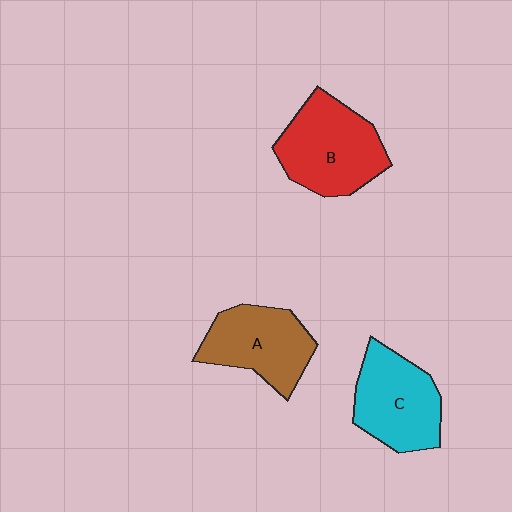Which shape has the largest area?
Shape B (red).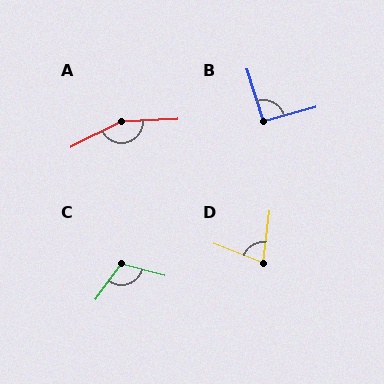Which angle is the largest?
A, at approximately 156 degrees.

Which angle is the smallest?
D, at approximately 76 degrees.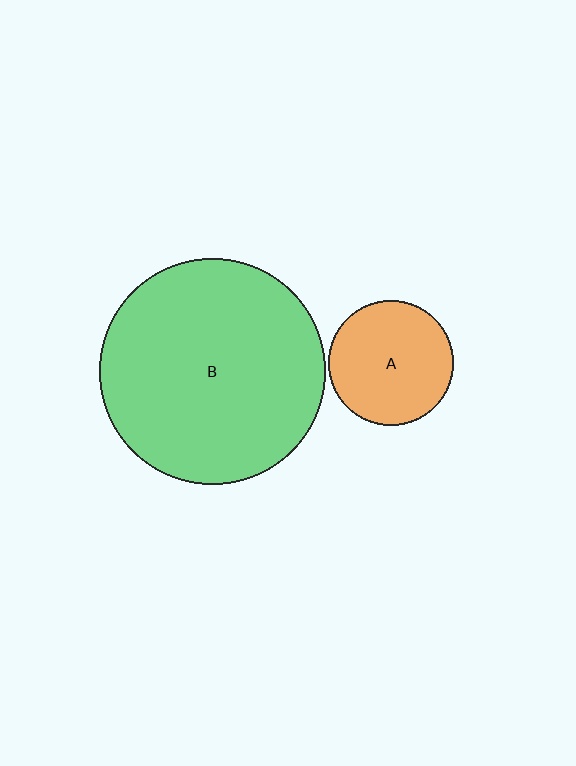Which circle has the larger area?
Circle B (green).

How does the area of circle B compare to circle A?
Approximately 3.3 times.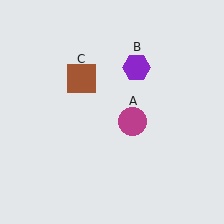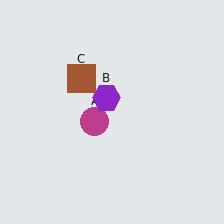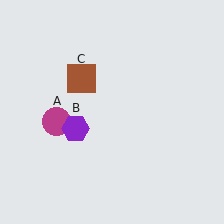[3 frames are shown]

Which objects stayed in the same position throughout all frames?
Brown square (object C) remained stationary.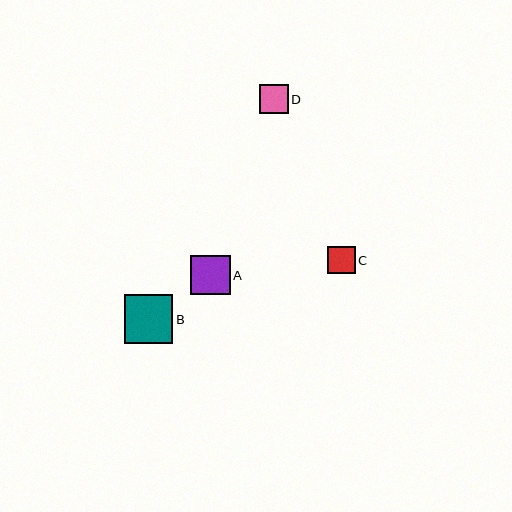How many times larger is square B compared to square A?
Square B is approximately 1.2 times the size of square A.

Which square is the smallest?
Square C is the smallest with a size of approximately 28 pixels.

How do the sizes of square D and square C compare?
Square D and square C are approximately the same size.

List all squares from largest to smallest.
From largest to smallest: B, A, D, C.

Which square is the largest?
Square B is the largest with a size of approximately 49 pixels.